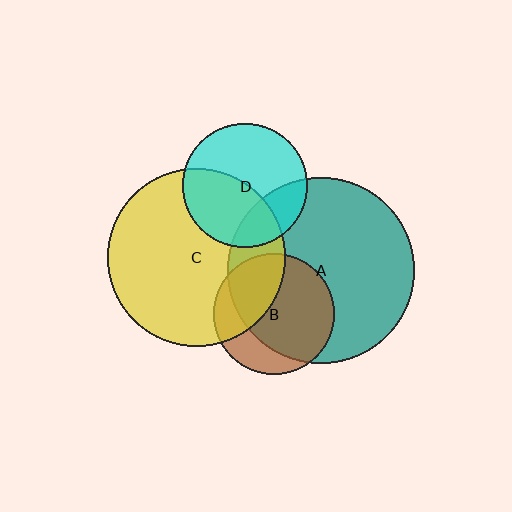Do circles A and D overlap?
Yes.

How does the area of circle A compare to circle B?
Approximately 2.4 times.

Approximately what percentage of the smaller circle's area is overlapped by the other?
Approximately 25%.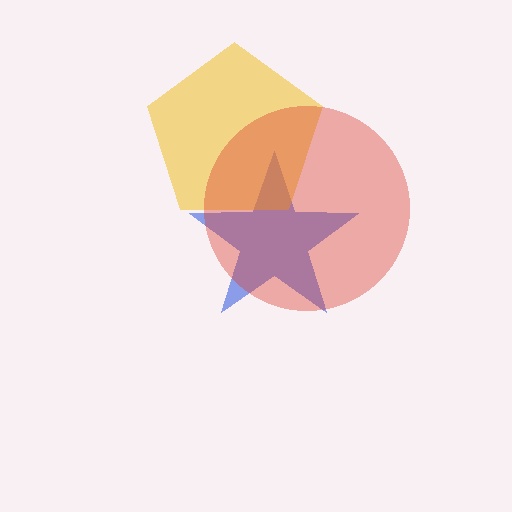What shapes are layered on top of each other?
The layered shapes are: a blue star, a yellow pentagon, a red circle.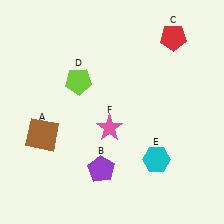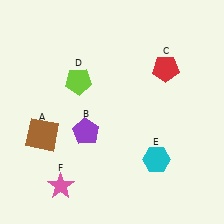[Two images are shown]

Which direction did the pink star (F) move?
The pink star (F) moved down.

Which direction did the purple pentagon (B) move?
The purple pentagon (B) moved up.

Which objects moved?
The objects that moved are: the purple pentagon (B), the red pentagon (C), the pink star (F).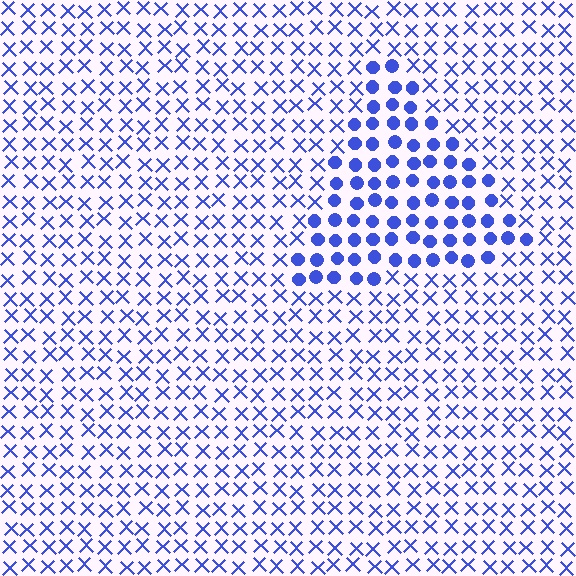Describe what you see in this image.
The image is filled with small blue elements arranged in a uniform grid. A triangle-shaped region contains circles, while the surrounding area contains X marks. The boundary is defined purely by the change in element shape.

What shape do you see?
I see a triangle.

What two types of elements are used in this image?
The image uses circles inside the triangle region and X marks outside it.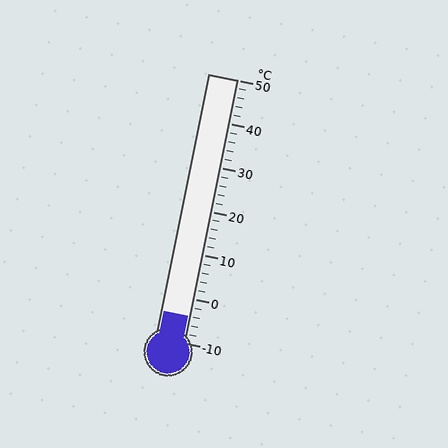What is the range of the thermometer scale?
The thermometer scale ranges from -10°C to 50°C.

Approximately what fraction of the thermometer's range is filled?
The thermometer is filled to approximately 10% of its range.